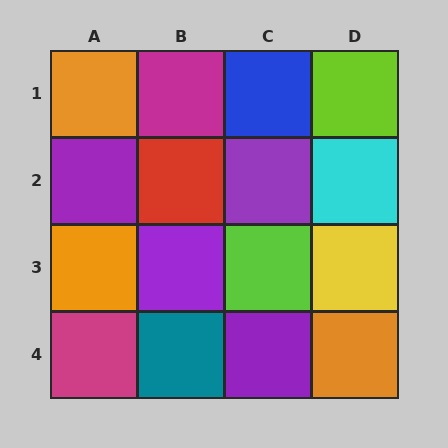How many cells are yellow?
1 cell is yellow.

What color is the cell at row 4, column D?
Orange.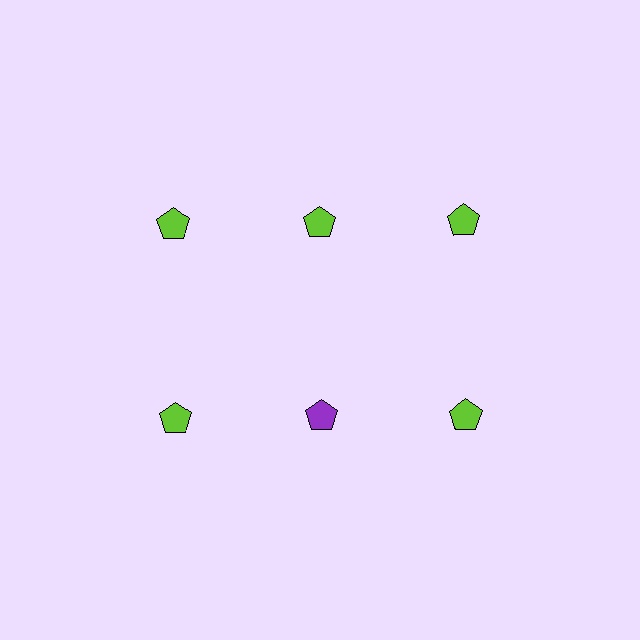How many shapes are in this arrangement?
There are 6 shapes arranged in a grid pattern.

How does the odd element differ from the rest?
It has a different color: purple instead of lime.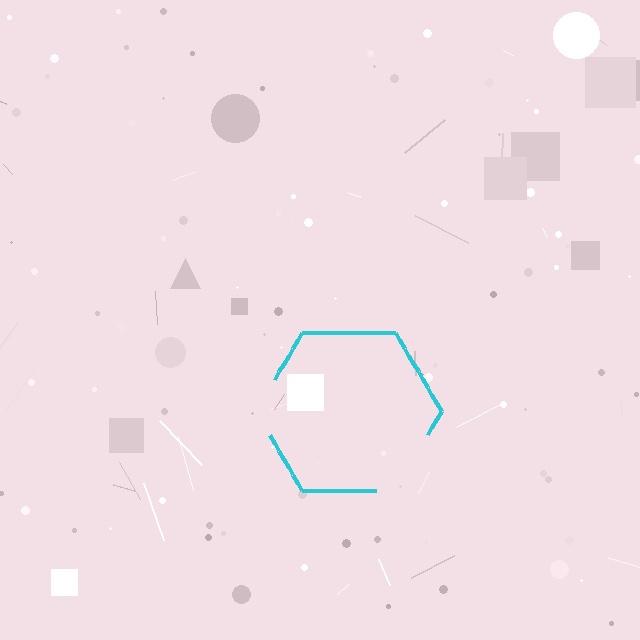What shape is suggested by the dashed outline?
The dashed outline suggests a hexagon.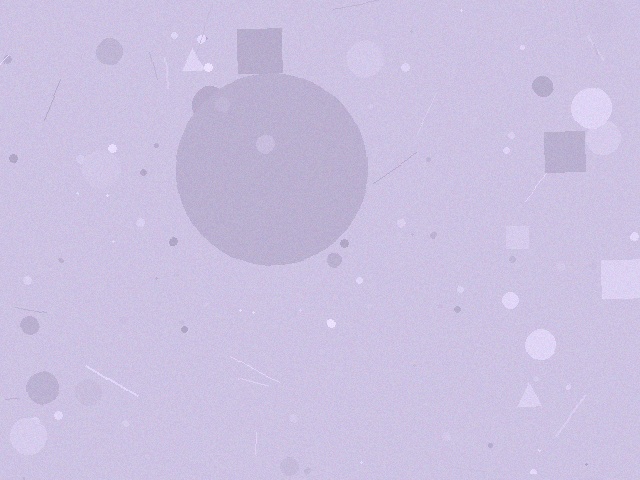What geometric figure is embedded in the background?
A circle is embedded in the background.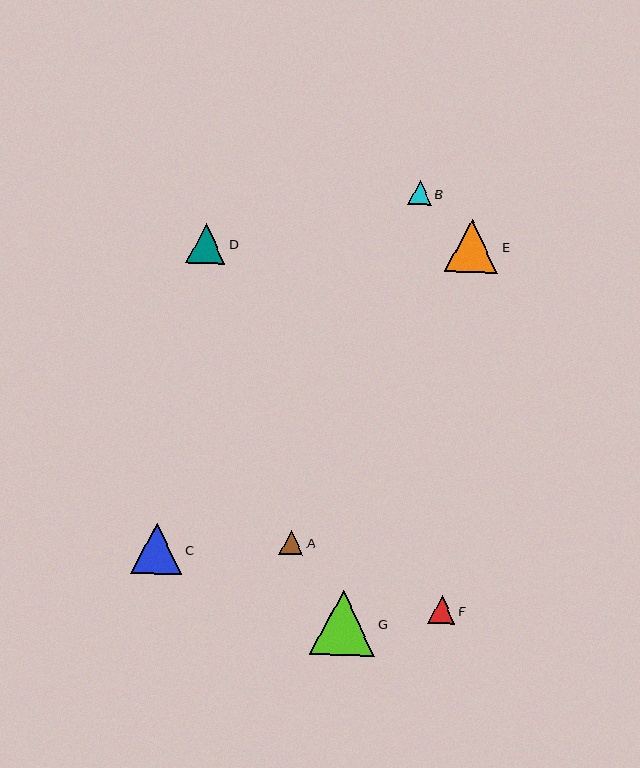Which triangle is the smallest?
Triangle A is the smallest with a size of approximately 24 pixels.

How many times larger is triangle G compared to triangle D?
Triangle G is approximately 1.6 times the size of triangle D.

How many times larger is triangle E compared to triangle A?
Triangle E is approximately 2.2 times the size of triangle A.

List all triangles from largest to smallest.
From largest to smallest: G, E, C, D, F, B, A.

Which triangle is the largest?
Triangle G is the largest with a size of approximately 65 pixels.